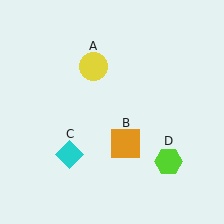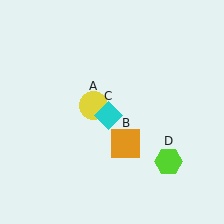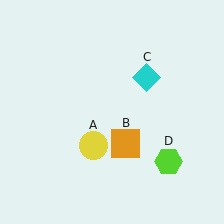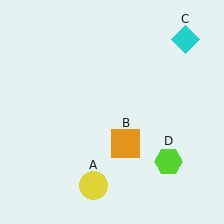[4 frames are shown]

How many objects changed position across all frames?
2 objects changed position: yellow circle (object A), cyan diamond (object C).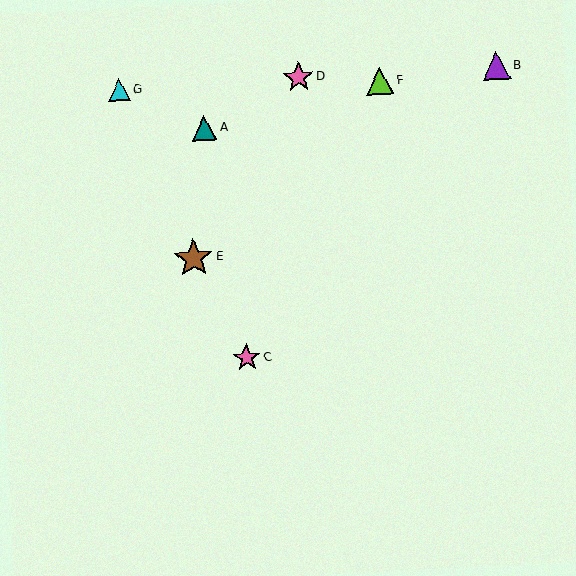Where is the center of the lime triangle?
The center of the lime triangle is at (380, 81).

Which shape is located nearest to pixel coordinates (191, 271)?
The brown star (labeled E) at (194, 258) is nearest to that location.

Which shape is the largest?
The brown star (labeled E) is the largest.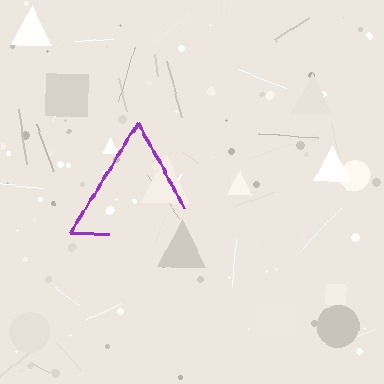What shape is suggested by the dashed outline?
The dashed outline suggests a triangle.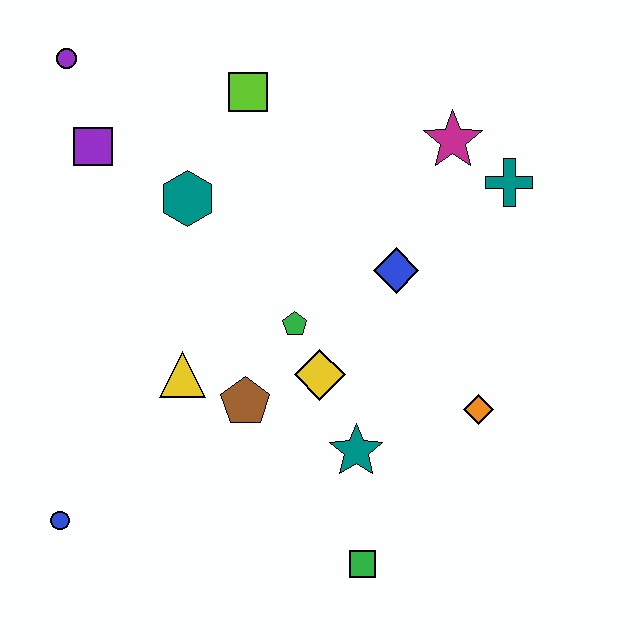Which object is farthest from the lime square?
The green square is farthest from the lime square.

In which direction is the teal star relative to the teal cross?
The teal star is below the teal cross.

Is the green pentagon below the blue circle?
No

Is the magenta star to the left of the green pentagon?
No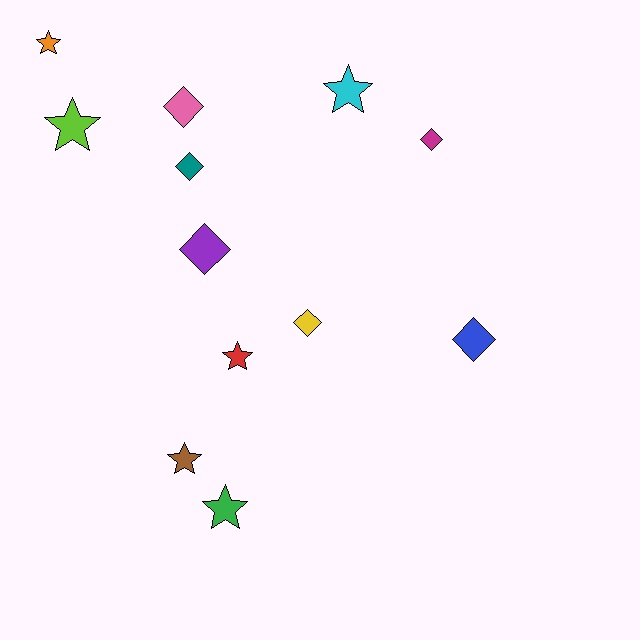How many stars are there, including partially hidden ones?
There are 6 stars.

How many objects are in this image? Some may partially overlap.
There are 12 objects.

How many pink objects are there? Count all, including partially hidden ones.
There is 1 pink object.